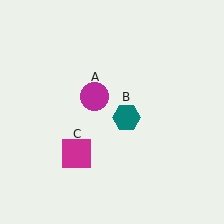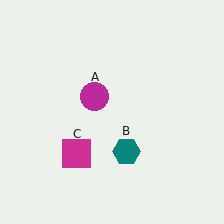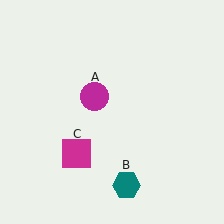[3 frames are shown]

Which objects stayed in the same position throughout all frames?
Magenta circle (object A) and magenta square (object C) remained stationary.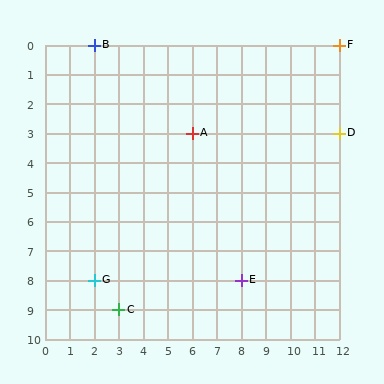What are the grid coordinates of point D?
Point D is at grid coordinates (12, 3).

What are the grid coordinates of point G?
Point G is at grid coordinates (2, 8).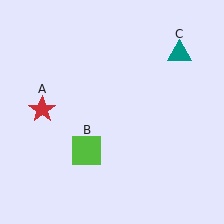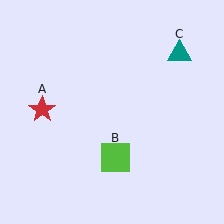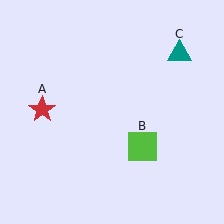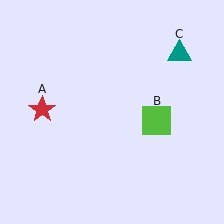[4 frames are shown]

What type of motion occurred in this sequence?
The lime square (object B) rotated counterclockwise around the center of the scene.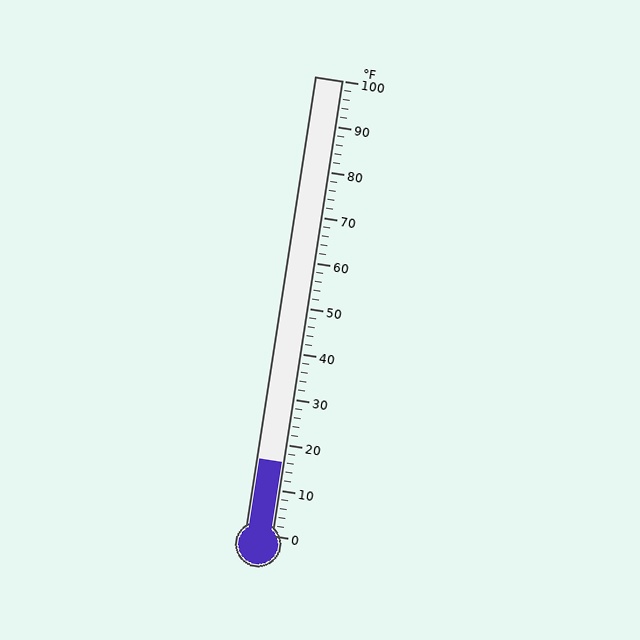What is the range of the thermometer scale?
The thermometer scale ranges from 0°F to 100°F.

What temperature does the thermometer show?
The thermometer shows approximately 16°F.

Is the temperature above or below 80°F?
The temperature is below 80°F.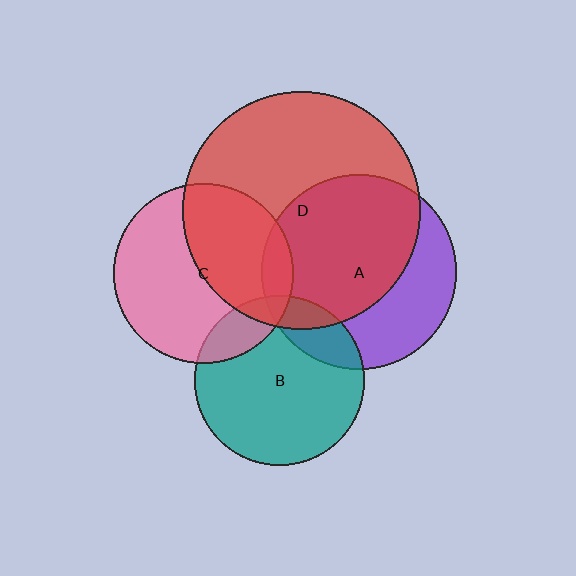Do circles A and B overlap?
Yes.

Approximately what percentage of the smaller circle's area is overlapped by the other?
Approximately 20%.